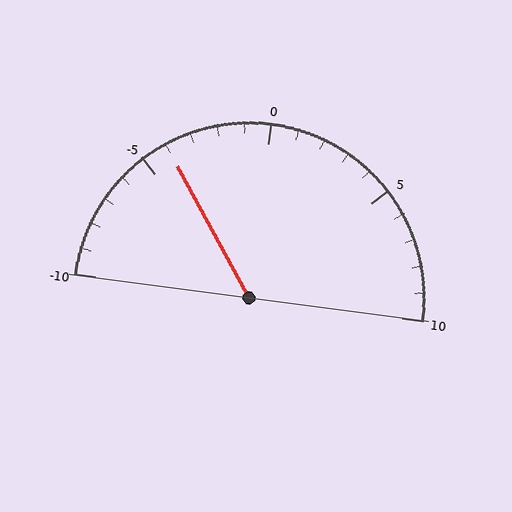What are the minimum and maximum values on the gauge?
The gauge ranges from -10 to 10.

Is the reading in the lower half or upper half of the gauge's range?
The reading is in the lower half of the range (-10 to 10).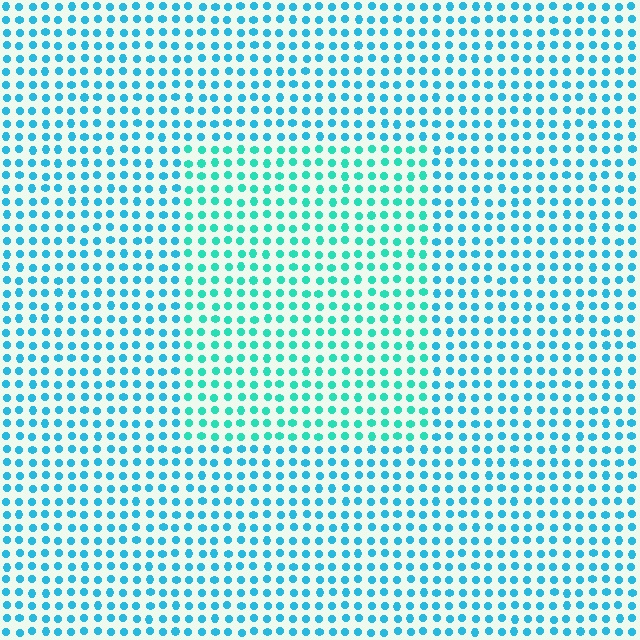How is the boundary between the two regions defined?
The boundary is defined purely by a slight shift in hue (about 26 degrees). Spacing, size, and orientation are identical on both sides.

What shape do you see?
I see a rectangle.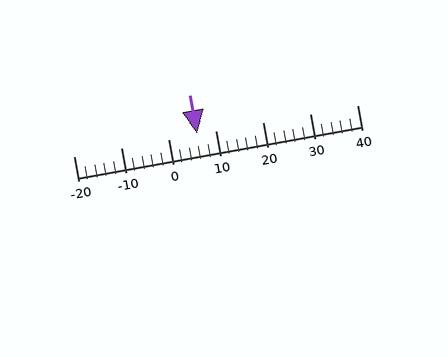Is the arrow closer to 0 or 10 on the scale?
The arrow is closer to 10.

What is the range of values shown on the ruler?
The ruler shows values from -20 to 40.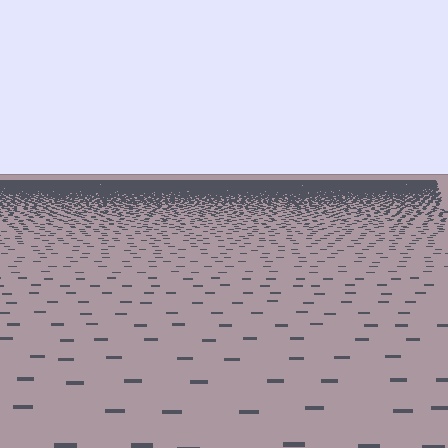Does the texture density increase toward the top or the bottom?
Density increases toward the top.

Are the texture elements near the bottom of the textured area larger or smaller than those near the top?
Larger. Near the bottom, elements are closer to the viewer and appear at a bigger on-screen size.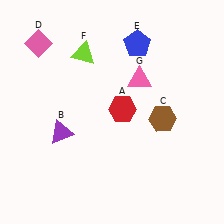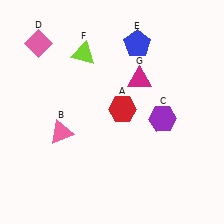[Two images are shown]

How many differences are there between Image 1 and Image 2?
There are 3 differences between the two images.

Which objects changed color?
B changed from purple to pink. C changed from brown to purple. G changed from pink to magenta.